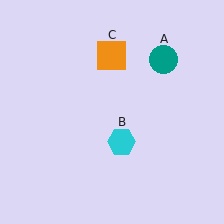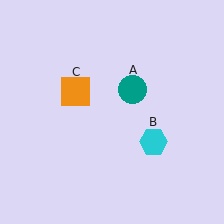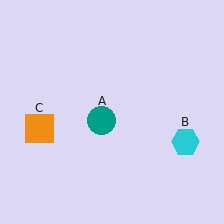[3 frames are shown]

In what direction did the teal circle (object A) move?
The teal circle (object A) moved down and to the left.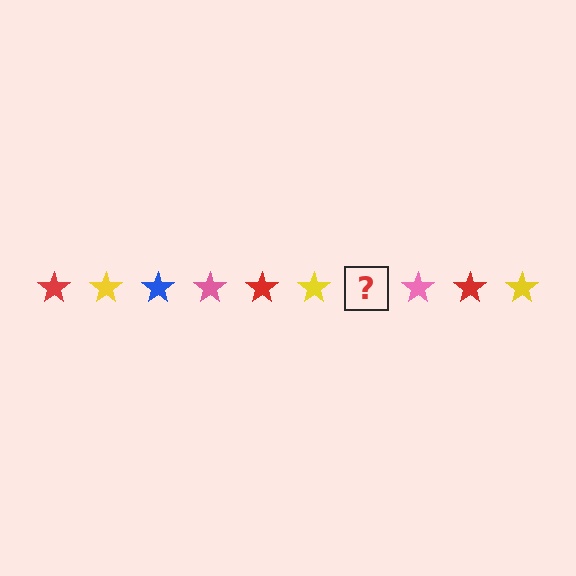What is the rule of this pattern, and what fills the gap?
The rule is that the pattern cycles through red, yellow, blue, pink stars. The gap should be filled with a blue star.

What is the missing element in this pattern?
The missing element is a blue star.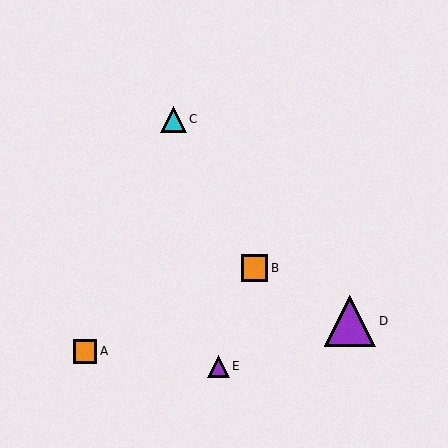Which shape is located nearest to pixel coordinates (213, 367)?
The purple triangle (labeled E) at (218, 366) is nearest to that location.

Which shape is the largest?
The purple triangle (labeled D) is the largest.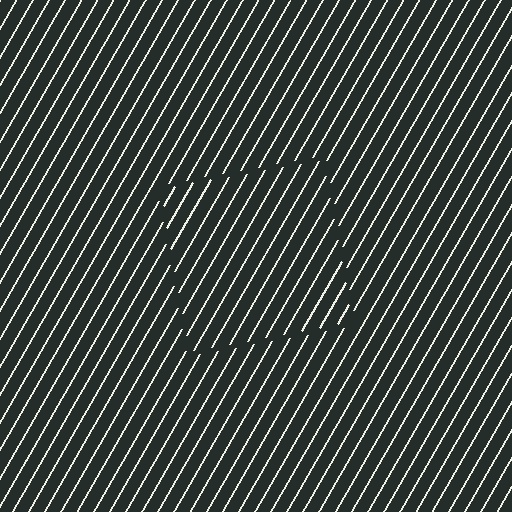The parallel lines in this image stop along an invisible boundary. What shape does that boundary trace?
An illusory square. The interior of the shape contains the same grating, shifted by half a period — the contour is defined by the phase discontinuity where line-ends from the inner and outer gratings abut.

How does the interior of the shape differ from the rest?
The interior of the shape contains the same grating, shifted by half a period — the contour is defined by the phase discontinuity where line-ends from the inner and outer gratings abut.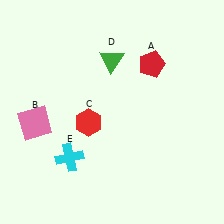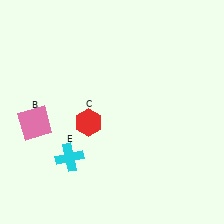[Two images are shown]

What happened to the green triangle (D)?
The green triangle (D) was removed in Image 2. It was in the top-left area of Image 1.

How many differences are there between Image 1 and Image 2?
There are 2 differences between the two images.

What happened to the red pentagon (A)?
The red pentagon (A) was removed in Image 2. It was in the top-right area of Image 1.